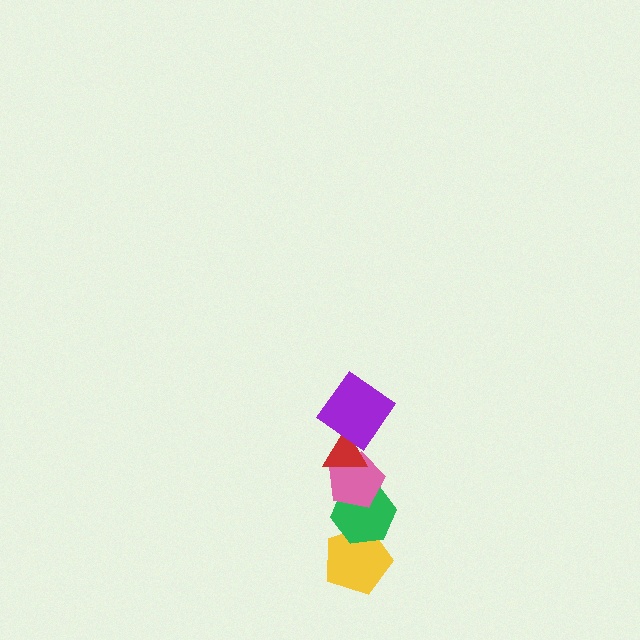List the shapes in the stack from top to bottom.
From top to bottom: the purple diamond, the red triangle, the pink pentagon, the green hexagon, the yellow pentagon.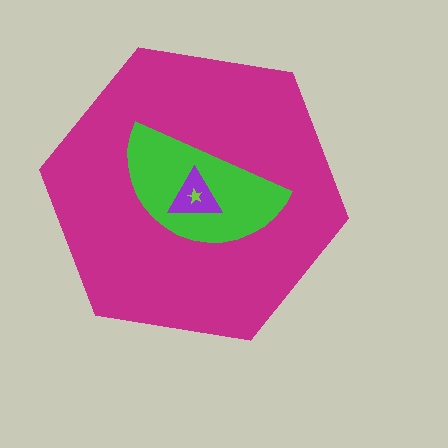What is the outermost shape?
The magenta hexagon.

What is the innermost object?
The lime star.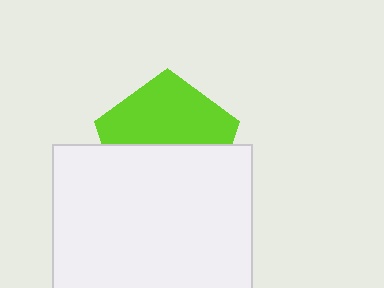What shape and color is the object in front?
The object in front is a white square.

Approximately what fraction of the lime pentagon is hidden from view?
Roughly 50% of the lime pentagon is hidden behind the white square.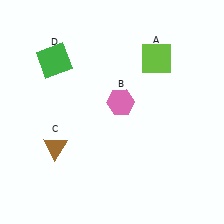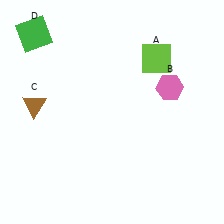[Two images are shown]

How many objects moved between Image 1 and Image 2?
3 objects moved between the two images.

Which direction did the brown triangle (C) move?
The brown triangle (C) moved up.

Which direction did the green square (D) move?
The green square (D) moved up.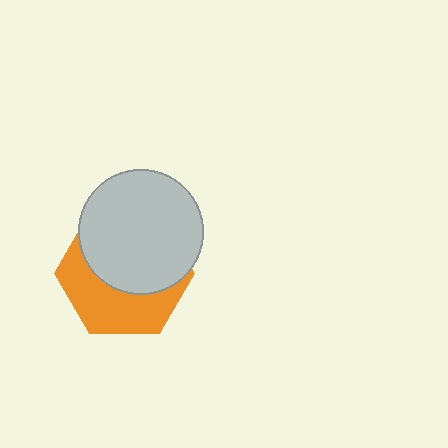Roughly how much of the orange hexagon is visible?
A small part of it is visible (roughly 44%).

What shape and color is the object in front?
The object in front is a light gray circle.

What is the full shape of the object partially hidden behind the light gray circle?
The partially hidden object is an orange hexagon.